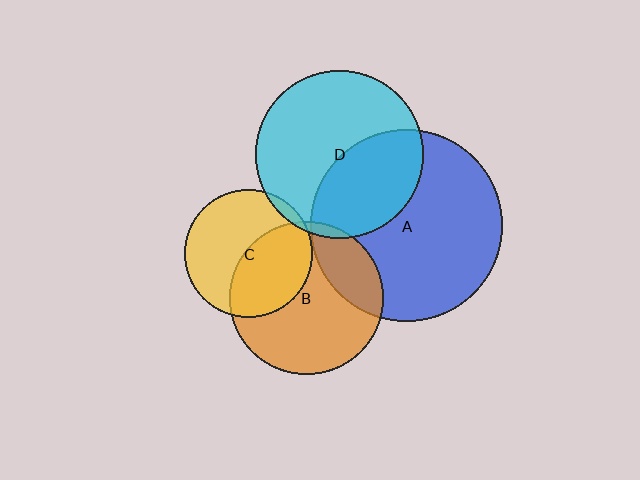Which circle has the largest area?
Circle A (blue).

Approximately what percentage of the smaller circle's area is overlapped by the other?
Approximately 45%.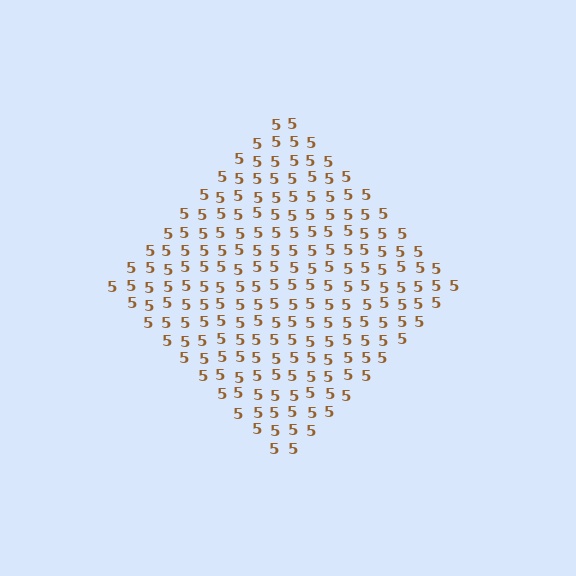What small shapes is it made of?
It is made of small digit 5's.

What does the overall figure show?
The overall figure shows a diamond.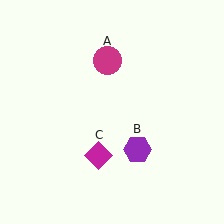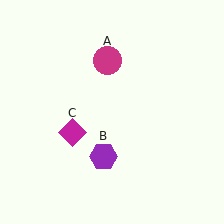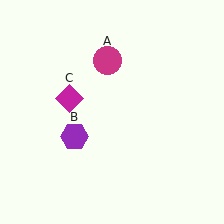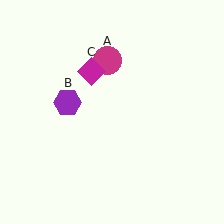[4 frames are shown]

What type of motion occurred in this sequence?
The purple hexagon (object B), magenta diamond (object C) rotated clockwise around the center of the scene.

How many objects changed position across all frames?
2 objects changed position: purple hexagon (object B), magenta diamond (object C).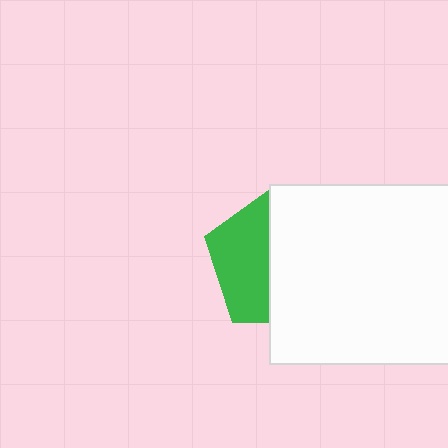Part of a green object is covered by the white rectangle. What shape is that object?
It is a pentagon.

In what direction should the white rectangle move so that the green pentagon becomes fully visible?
The white rectangle should move right. That is the shortest direction to clear the overlap and leave the green pentagon fully visible.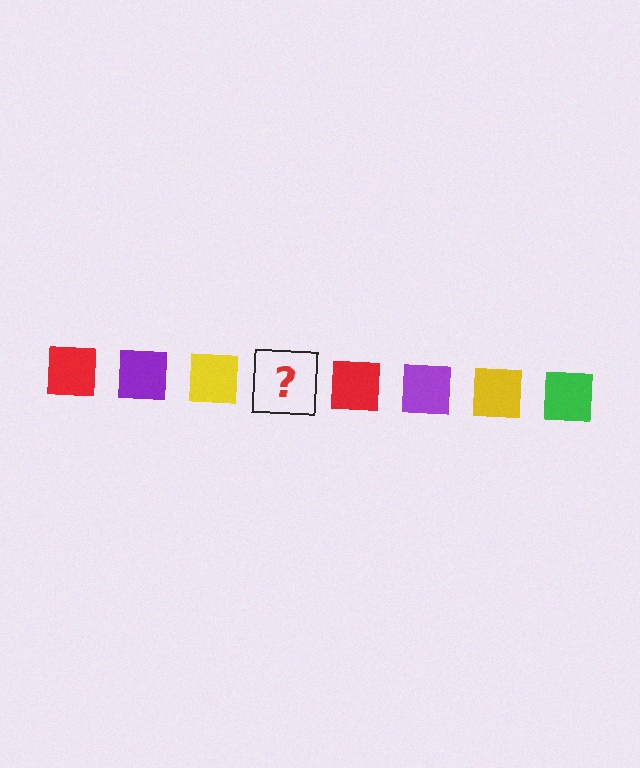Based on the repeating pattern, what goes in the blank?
The blank should be a green square.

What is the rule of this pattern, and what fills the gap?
The rule is that the pattern cycles through red, purple, yellow, green squares. The gap should be filled with a green square.